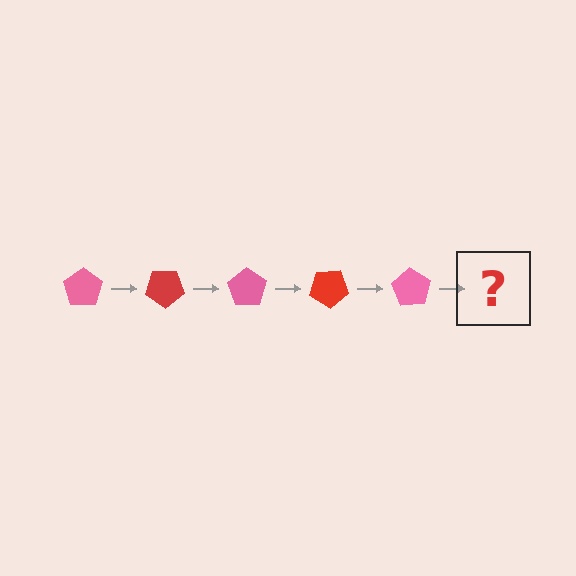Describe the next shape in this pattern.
It should be a red pentagon, rotated 175 degrees from the start.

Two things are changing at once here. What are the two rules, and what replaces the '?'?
The two rules are that it rotates 35 degrees each step and the color cycles through pink and red. The '?' should be a red pentagon, rotated 175 degrees from the start.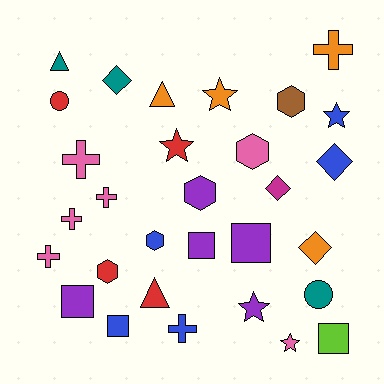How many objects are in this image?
There are 30 objects.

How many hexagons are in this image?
There are 5 hexagons.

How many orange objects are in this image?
There are 4 orange objects.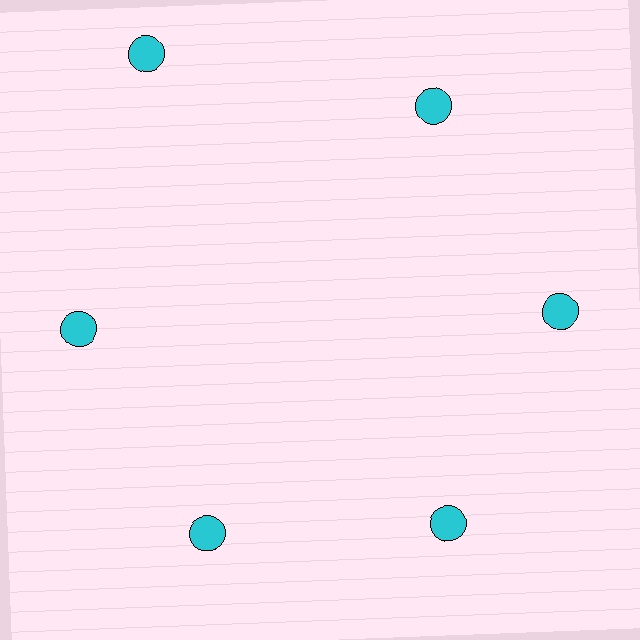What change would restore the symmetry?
The symmetry would be restored by moving it inward, back onto the ring so that all 6 circles sit at equal angles and equal distance from the center.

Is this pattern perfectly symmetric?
No. The 6 cyan circles are arranged in a ring, but one element near the 11 o'clock position is pushed outward from the center, breaking the 6-fold rotational symmetry.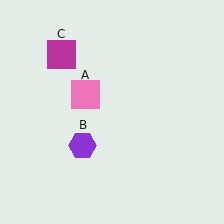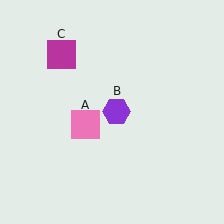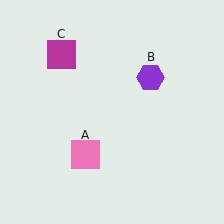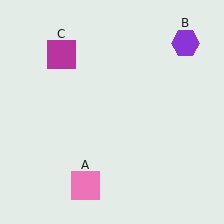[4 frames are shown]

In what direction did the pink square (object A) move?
The pink square (object A) moved down.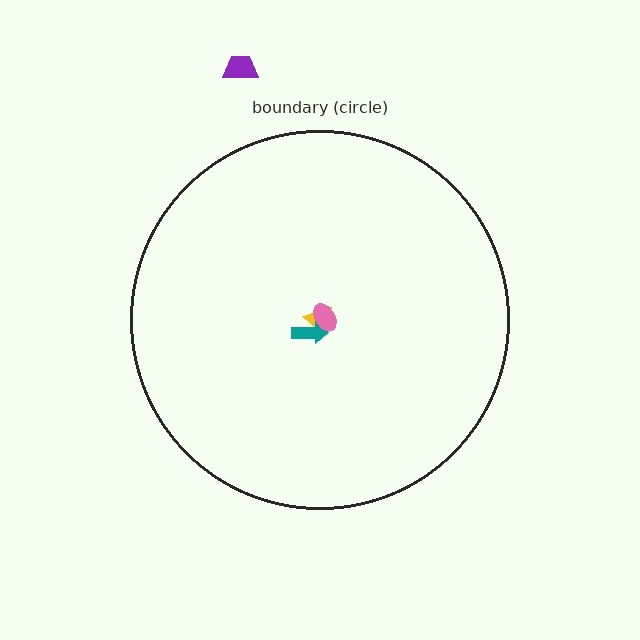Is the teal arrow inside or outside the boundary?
Inside.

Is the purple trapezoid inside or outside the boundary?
Outside.